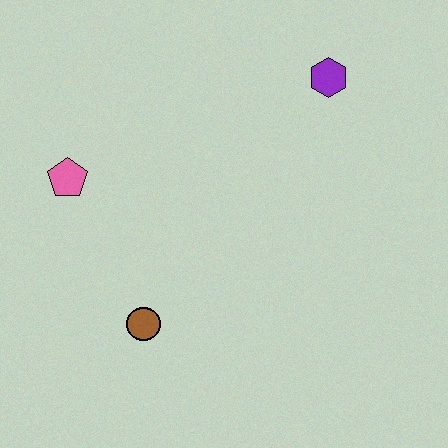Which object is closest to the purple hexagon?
The pink pentagon is closest to the purple hexagon.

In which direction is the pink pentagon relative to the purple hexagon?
The pink pentagon is to the left of the purple hexagon.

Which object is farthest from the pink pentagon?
The purple hexagon is farthest from the pink pentagon.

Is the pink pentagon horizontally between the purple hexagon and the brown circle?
No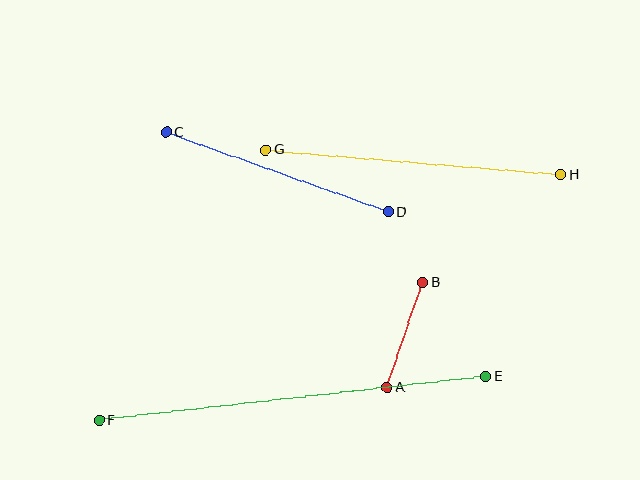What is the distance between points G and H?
The distance is approximately 296 pixels.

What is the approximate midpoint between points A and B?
The midpoint is at approximately (405, 335) pixels.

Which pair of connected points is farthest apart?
Points E and F are farthest apart.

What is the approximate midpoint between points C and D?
The midpoint is at approximately (277, 172) pixels.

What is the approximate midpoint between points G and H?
The midpoint is at approximately (414, 162) pixels.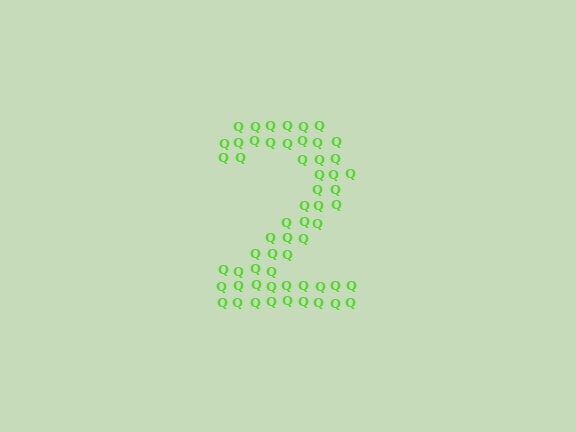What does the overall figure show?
The overall figure shows the digit 2.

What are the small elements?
The small elements are letter Q's.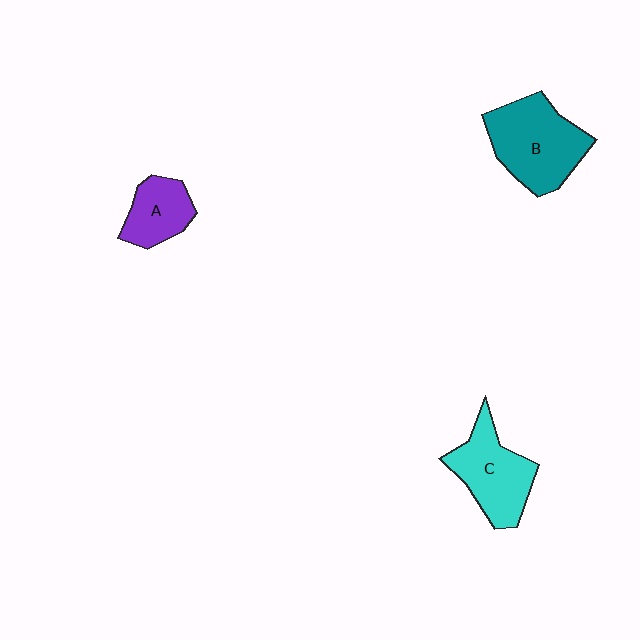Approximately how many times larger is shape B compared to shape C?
Approximately 1.2 times.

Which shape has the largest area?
Shape B (teal).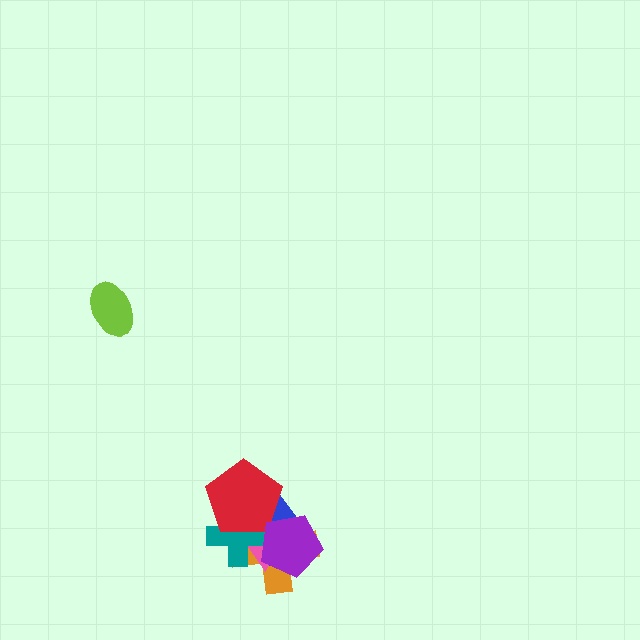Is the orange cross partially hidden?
Yes, it is partially covered by another shape.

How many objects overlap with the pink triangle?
5 objects overlap with the pink triangle.